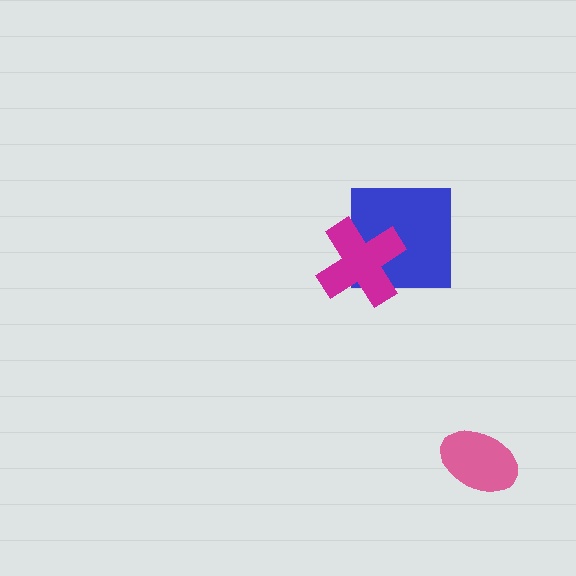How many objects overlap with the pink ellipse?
0 objects overlap with the pink ellipse.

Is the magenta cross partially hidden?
No, no other shape covers it.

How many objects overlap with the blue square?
1 object overlaps with the blue square.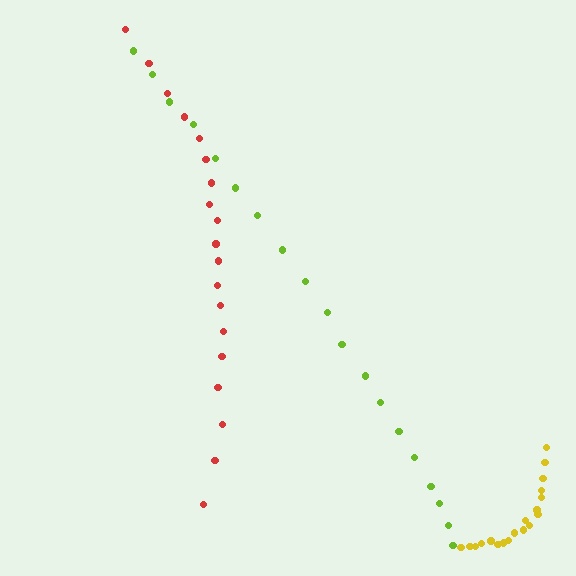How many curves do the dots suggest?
There are 3 distinct paths.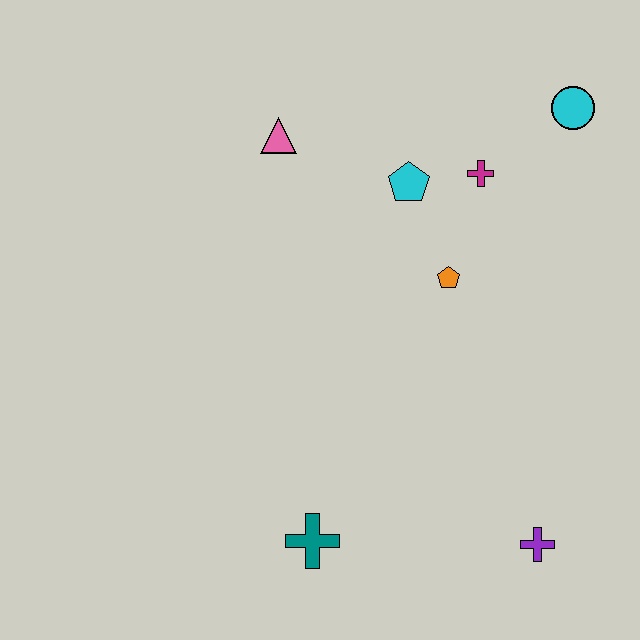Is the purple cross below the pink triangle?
Yes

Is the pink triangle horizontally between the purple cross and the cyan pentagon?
No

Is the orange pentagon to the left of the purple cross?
Yes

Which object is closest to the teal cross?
The purple cross is closest to the teal cross.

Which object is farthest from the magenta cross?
The teal cross is farthest from the magenta cross.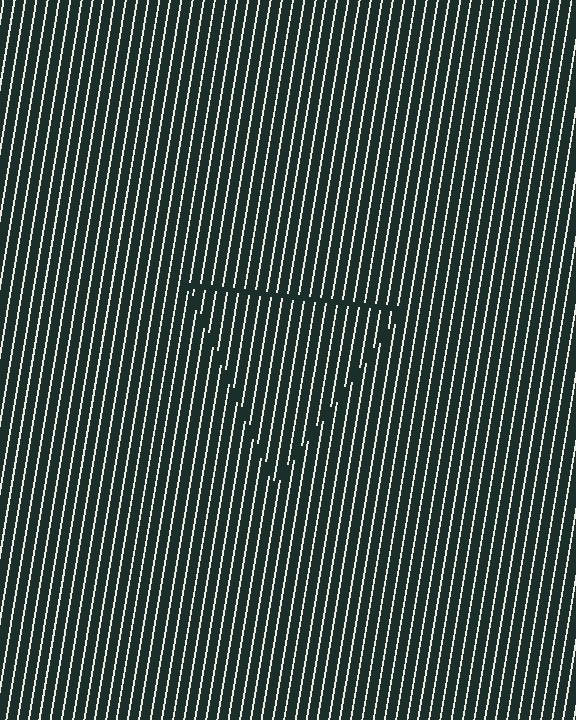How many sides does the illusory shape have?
3 sides — the line-ends trace a triangle.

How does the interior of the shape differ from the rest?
The interior of the shape contains the same grating, shifted by half a period — the contour is defined by the phase discontinuity where line-ends from the inner and outer gratings abut.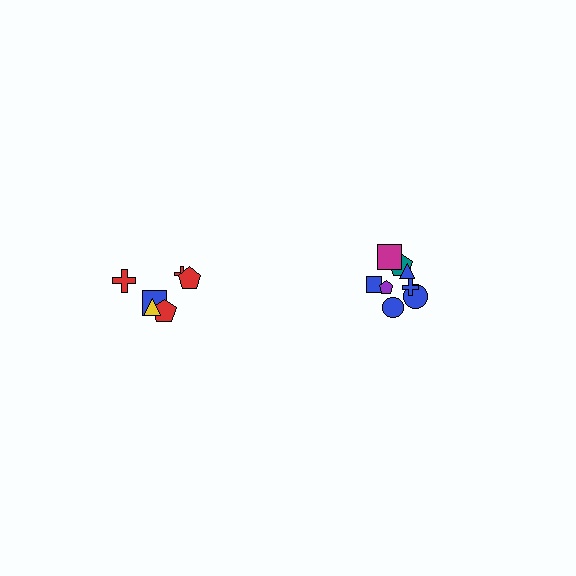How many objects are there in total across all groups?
There are 14 objects.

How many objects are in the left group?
There are 6 objects.